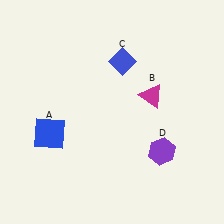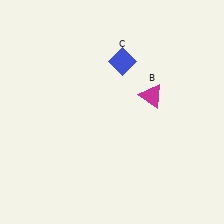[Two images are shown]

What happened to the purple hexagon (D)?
The purple hexagon (D) was removed in Image 2. It was in the bottom-right area of Image 1.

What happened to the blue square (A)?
The blue square (A) was removed in Image 2. It was in the bottom-left area of Image 1.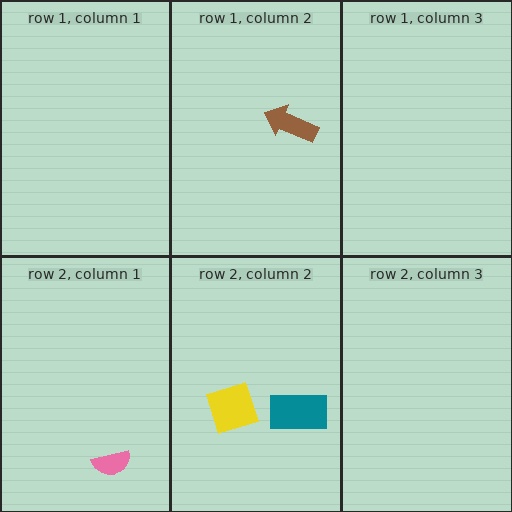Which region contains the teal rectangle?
The row 2, column 2 region.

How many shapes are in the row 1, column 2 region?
1.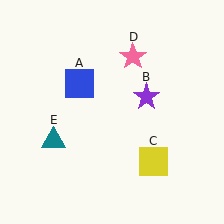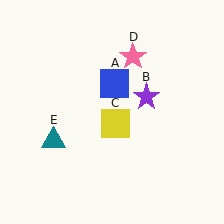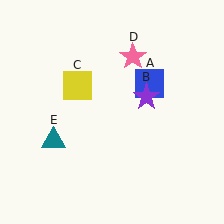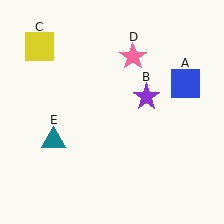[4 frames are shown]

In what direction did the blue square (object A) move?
The blue square (object A) moved right.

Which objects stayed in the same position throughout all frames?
Purple star (object B) and pink star (object D) and teal triangle (object E) remained stationary.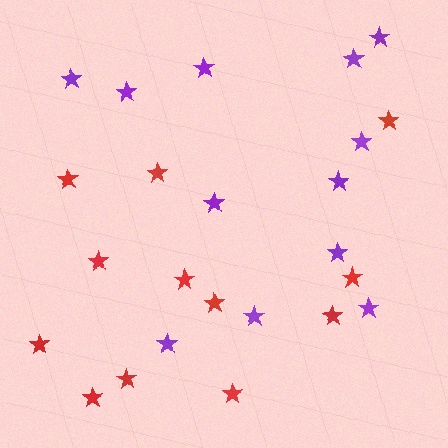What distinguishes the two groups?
There are 2 groups: one group of purple stars (12) and one group of red stars (12).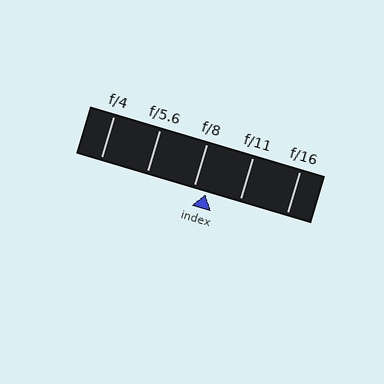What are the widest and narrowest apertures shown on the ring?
The widest aperture shown is f/4 and the narrowest is f/16.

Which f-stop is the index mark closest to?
The index mark is closest to f/8.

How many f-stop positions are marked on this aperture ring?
There are 5 f-stop positions marked.